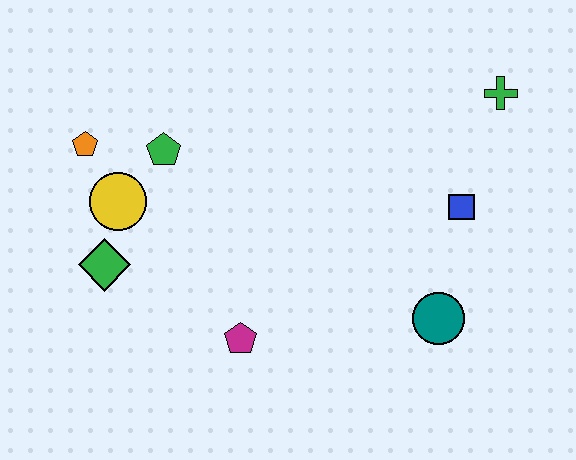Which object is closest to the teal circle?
The blue square is closest to the teal circle.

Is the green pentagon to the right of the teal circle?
No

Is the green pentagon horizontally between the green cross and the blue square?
No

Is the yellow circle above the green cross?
No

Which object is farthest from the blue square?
The orange pentagon is farthest from the blue square.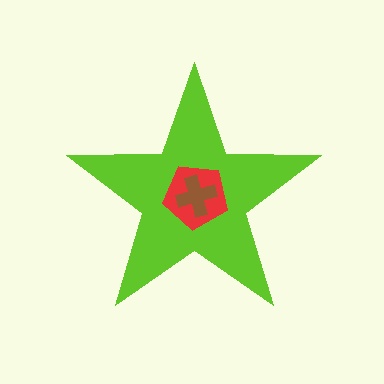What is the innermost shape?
The brown cross.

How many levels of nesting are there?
3.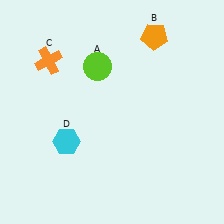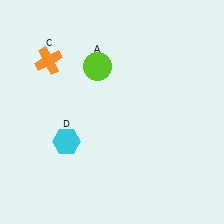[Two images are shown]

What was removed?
The orange pentagon (B) was removed in Image 2.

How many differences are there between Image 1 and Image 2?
There is 1 difference between the two images.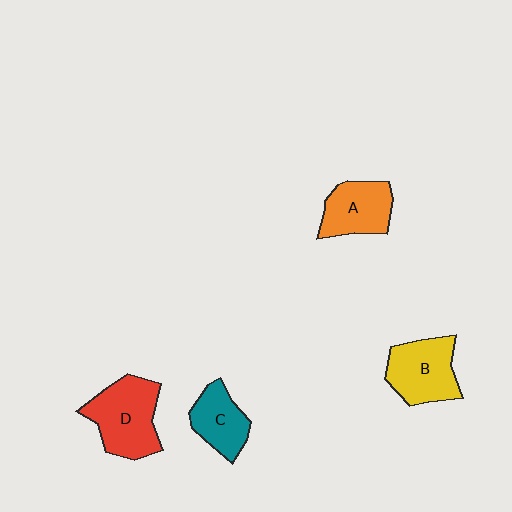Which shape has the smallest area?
Shape C (teal).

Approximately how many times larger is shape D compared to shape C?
Approximately 1.5 times.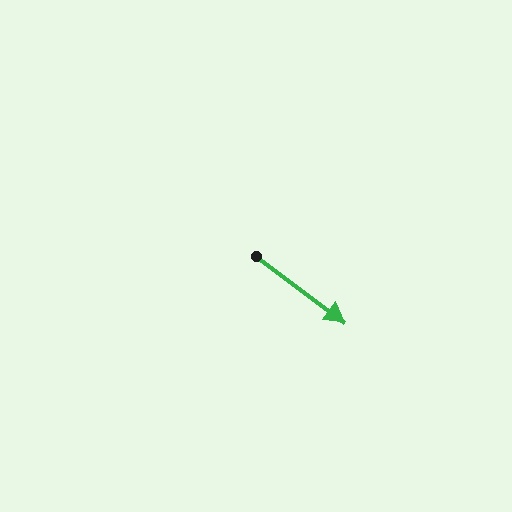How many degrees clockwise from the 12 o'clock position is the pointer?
Approximately 127 degrees.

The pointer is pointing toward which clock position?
Roughly 4 o'clock.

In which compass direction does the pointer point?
Southeast.